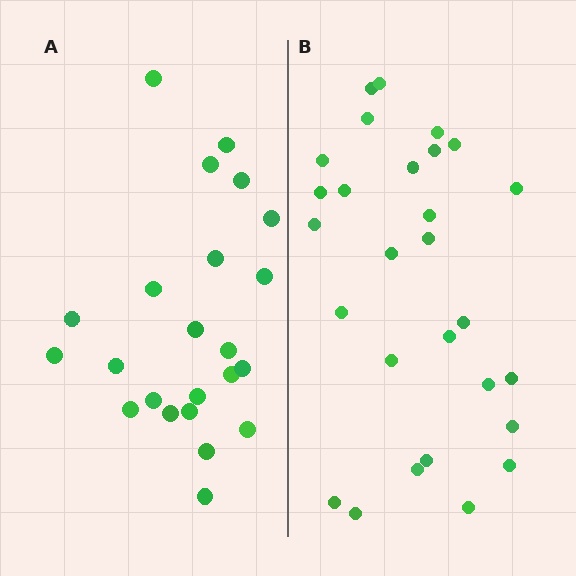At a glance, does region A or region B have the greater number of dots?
Region B (the right region) has more dots.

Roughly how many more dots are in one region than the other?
Region B has about 5 more dots than region A.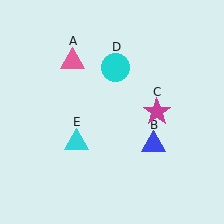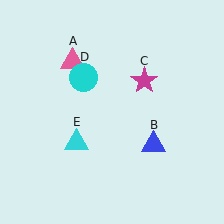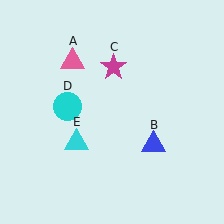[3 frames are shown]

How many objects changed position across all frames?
2 objects changed position: magenta star (object C), cyan circle (object D).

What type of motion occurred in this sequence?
The magenta star (object C), cyan circle (object D) rotated counterclockwise around the center of the scene.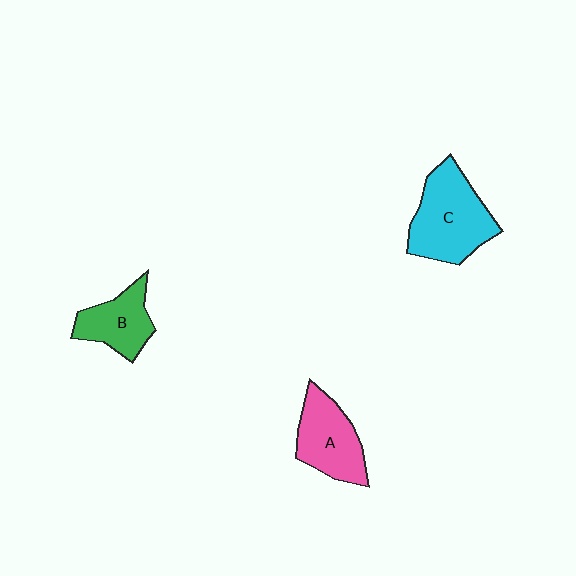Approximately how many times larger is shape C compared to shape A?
Approximately 1.3 times.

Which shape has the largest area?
Shape C (cyan).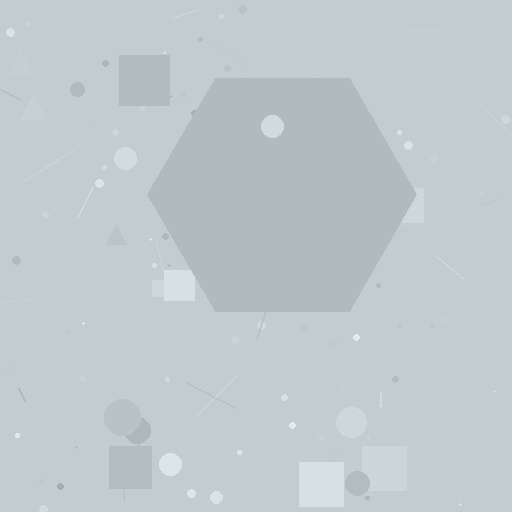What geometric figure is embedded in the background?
A hexagon is embedded in the background.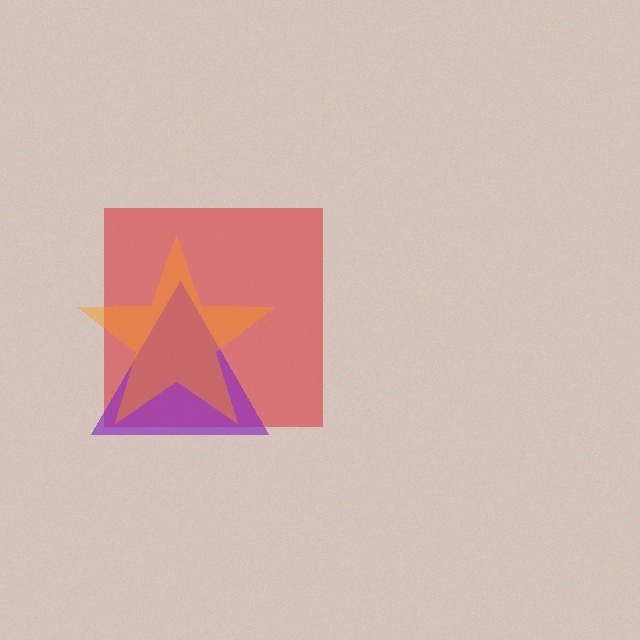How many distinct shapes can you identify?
There are 3 distinct shapes: a red square, a purple triangle, an orange star.